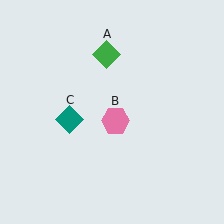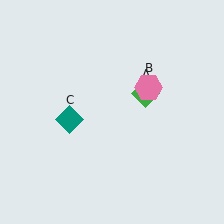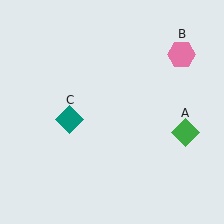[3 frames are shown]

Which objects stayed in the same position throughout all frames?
Teal diamond (object C) remained stationary.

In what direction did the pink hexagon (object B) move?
The pink hexagon (object B) moved up and to the right.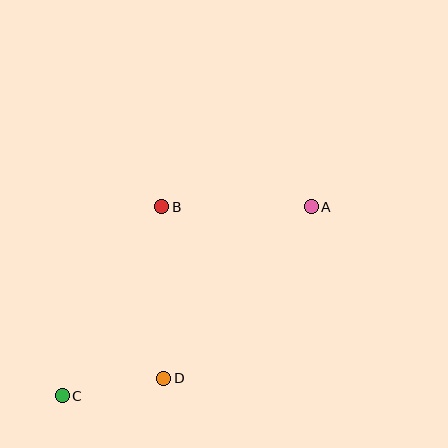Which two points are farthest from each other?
Points A and C are farthest from each other.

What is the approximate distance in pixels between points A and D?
The distance between A and D is approximately 226 pixels.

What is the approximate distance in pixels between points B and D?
The distance between B and D is approximately 171 pixels.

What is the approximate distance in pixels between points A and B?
The distance between A and B is approximately 149 pixels.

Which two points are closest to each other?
Points C and D are closest to each other.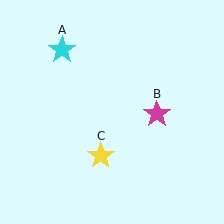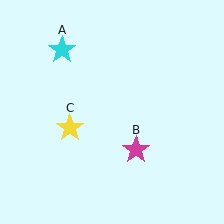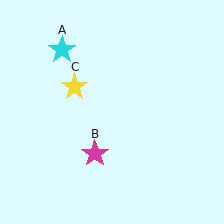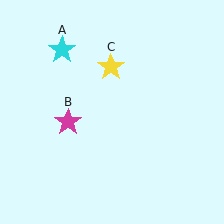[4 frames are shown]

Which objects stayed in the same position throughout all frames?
Cyan star (object A) remained stationary.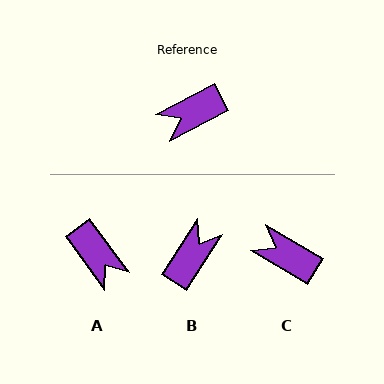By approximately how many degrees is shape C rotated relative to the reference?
Approximately 58 degrees clockwise.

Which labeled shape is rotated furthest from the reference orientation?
B, about 150 degrees away.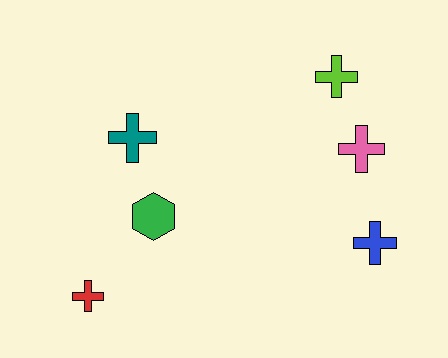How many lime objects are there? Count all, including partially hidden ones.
There is 1 lime object.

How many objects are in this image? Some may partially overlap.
There are 6 objects.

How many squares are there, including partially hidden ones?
There are no squares.